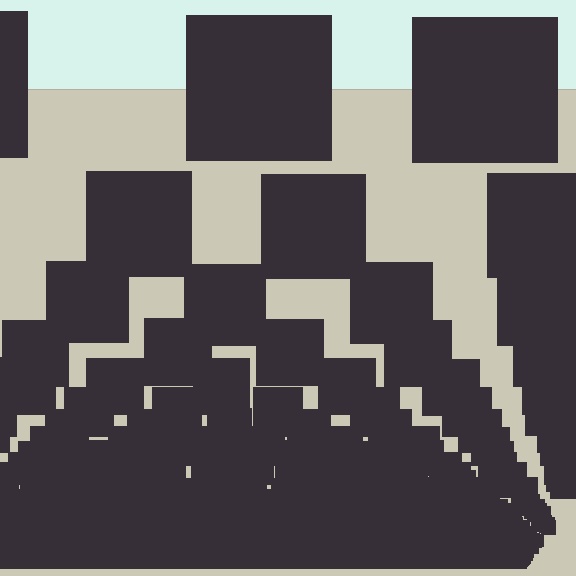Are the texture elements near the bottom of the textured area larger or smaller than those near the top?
Smaller. The gradient is inverted — elements near the bottom are smaller and denser.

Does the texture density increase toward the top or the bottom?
Density increases toward the bottom.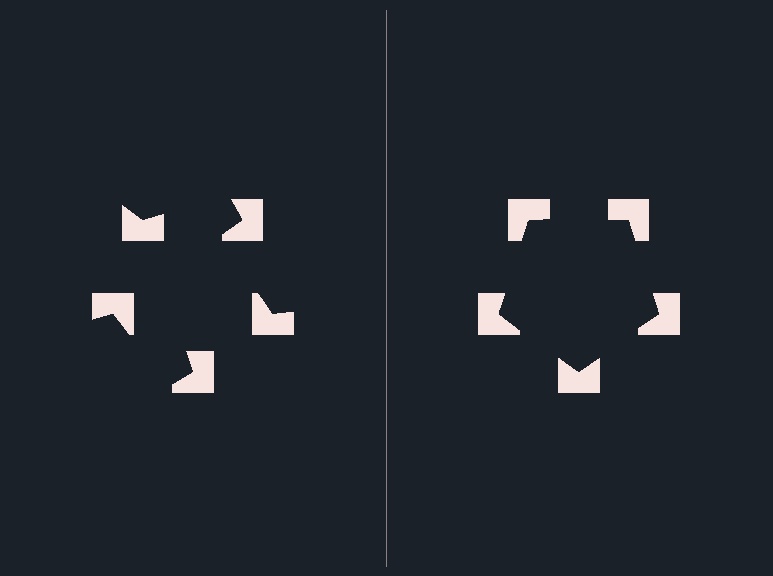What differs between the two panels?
The notched squares are positioned identically on both sides; only the wedge orientations differ. On the right they align to a pentagon; on the left they are misaligned.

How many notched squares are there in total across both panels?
10 — 5 on each side.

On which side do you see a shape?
An illusory pentagon appears on the right side. On the left side the wedge cuts are rotated, so no coherent shape forms.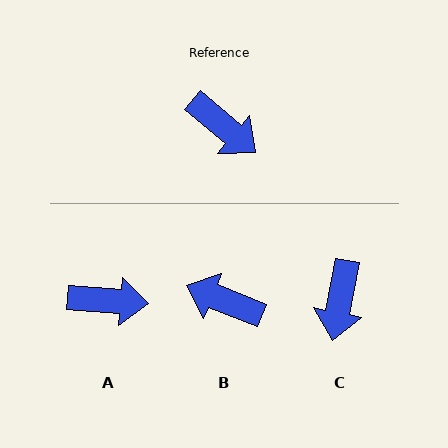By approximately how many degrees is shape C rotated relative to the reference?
Approximately 61 degrees clockwise.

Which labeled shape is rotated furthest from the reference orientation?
B, about 162 degrees away.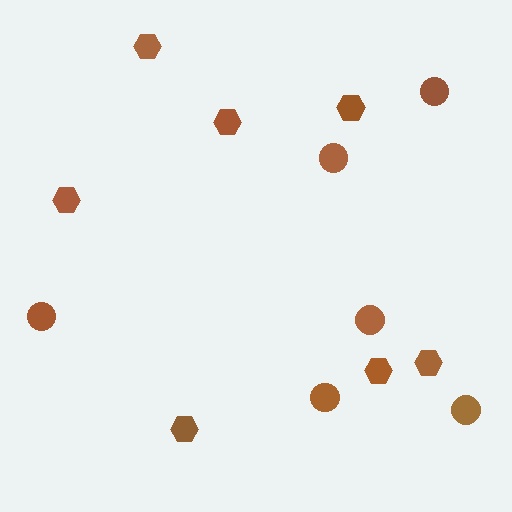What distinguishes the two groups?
There are 2 groups: one group of circles (6) and one group of hexagons (7).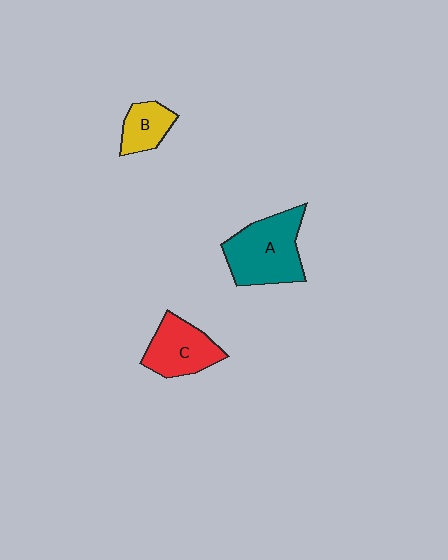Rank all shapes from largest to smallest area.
From largest to smallest: A (teal), C (red), B (yellow).